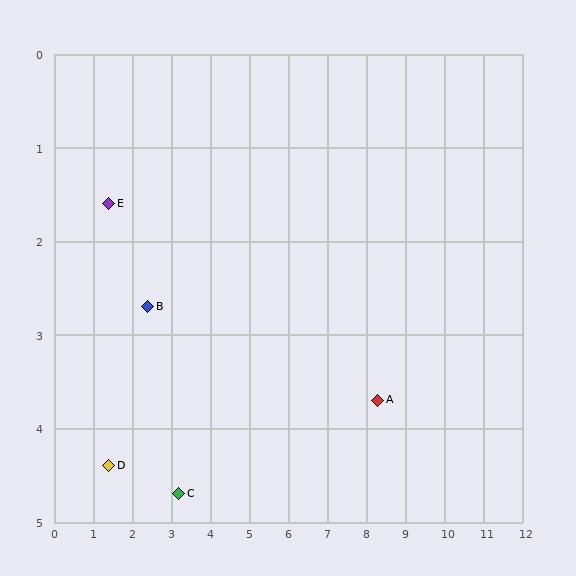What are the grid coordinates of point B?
Point B is at approximately (2.4, 2.7).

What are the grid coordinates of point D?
Point D is at approximately (1.4, 4.4).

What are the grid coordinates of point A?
Point A is at approximately (8.3, 3.7).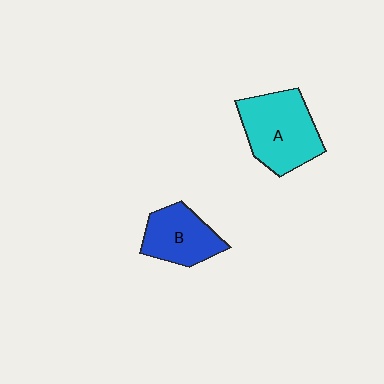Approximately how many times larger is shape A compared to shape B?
Approximately 1.4 times.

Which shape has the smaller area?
Shape B (blue).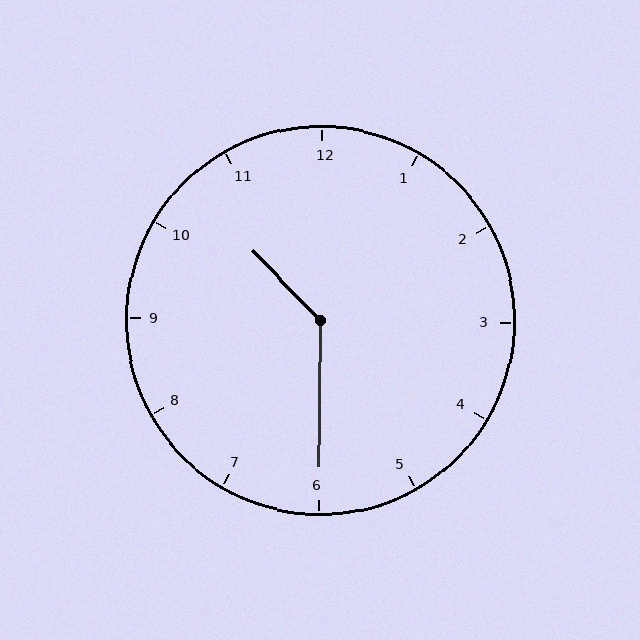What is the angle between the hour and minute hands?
Approximately 135 degrees.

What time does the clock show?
10:30.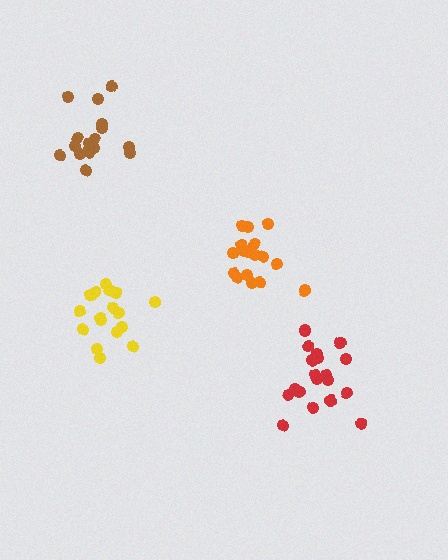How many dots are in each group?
Group 1: 18 dots, Group 2: 19 dots, Group 3: 17 dots, Group 4: 17 dots (71 total).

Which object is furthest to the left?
The brown cluster is leftmost.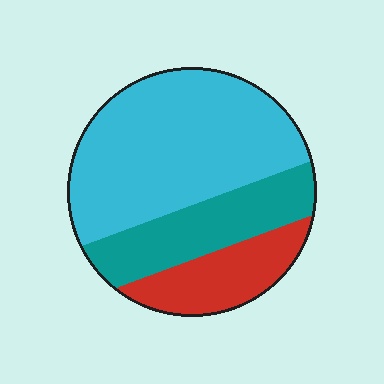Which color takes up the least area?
Red, at roughly 20%.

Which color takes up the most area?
Cyan, at roughly 55%.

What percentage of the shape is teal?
Teal takes up about one quarter (1/4) of the shape.